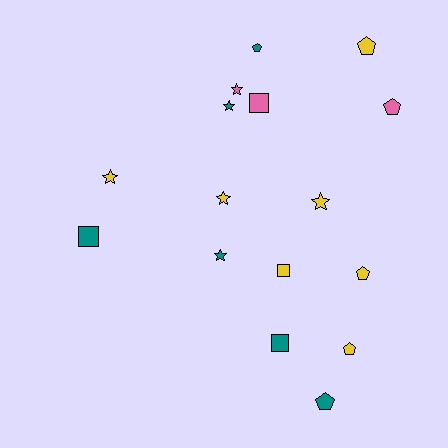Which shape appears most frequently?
Pentagon, with 6 objects.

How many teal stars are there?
There are 2 teal stars.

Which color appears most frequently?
Yellow, with 7 objects.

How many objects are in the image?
There are 16 objects.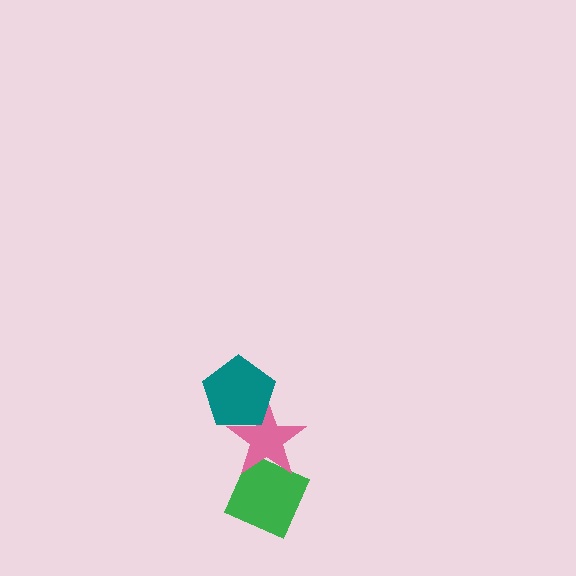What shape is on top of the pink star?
The teal pentagon is on top of the pink star.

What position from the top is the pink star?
The pink star is 2nd from the top.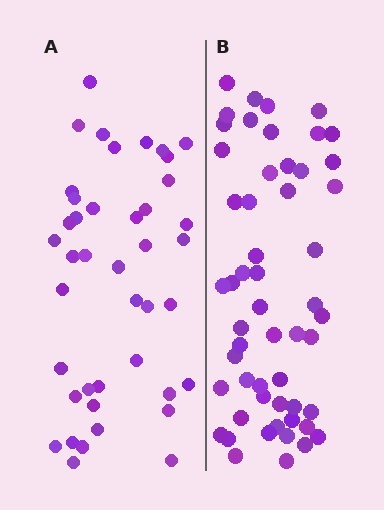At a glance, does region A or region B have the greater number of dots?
Region B (the right region) has more dots.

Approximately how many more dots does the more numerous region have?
Region B has roughly 12 or so more dots than region A.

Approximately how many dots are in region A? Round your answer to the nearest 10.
About 40 dots. (The exact count is 42, which rounds to 40.)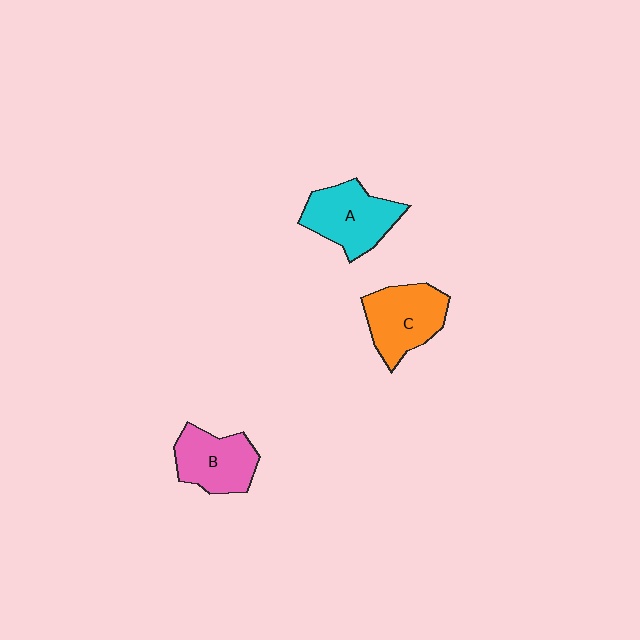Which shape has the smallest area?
Shape B (pink).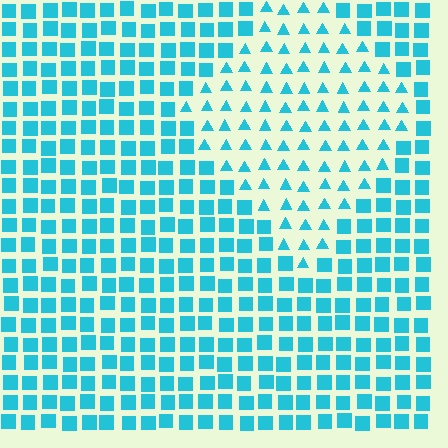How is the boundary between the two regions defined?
The boundary is defined by a change in element shape: triangles inside vs. squares outside. All elements share the same color and spacing.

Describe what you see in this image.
The image is filled with small cyan elements arranged in a uniform grid. A diamond-shaped region contains triangles, while the surrounding area contains squares. The boundary is defined purely by the change in element shape.